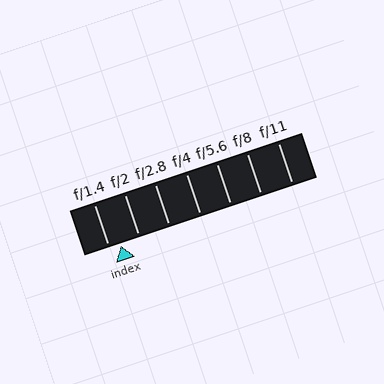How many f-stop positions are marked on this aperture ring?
There are 7 f-stop positions marked.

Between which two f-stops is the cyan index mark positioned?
The index mark is between f/1.4 and f/2.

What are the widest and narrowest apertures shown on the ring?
The widest aperture shown is f/1.4 and the narrowest is f/11.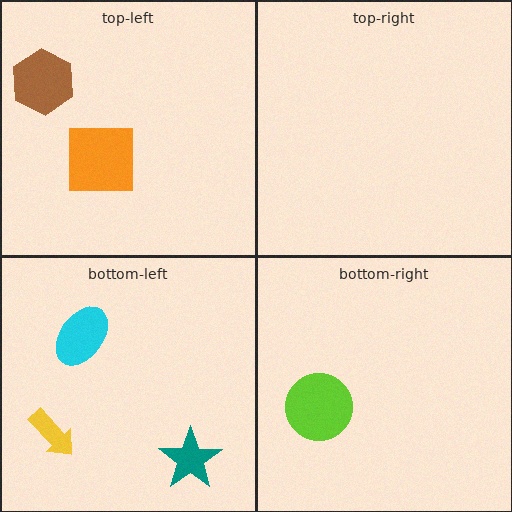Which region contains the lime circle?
The bottom-right region.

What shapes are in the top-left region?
The brown hexagon, the orange square.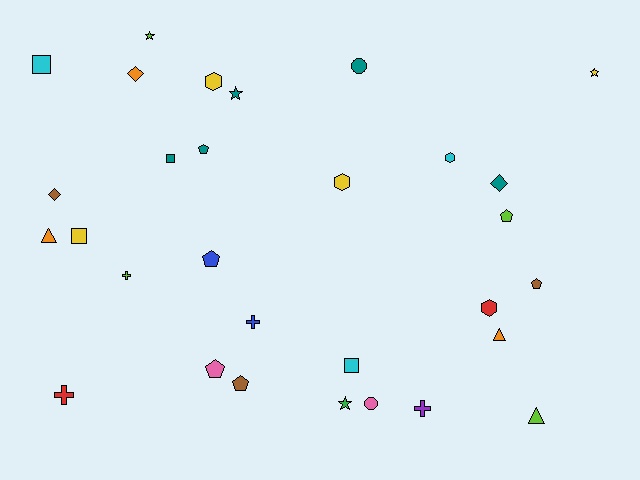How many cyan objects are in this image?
There are 3 cyan objects.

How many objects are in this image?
There are 30 objects.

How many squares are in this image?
There are 4 squares.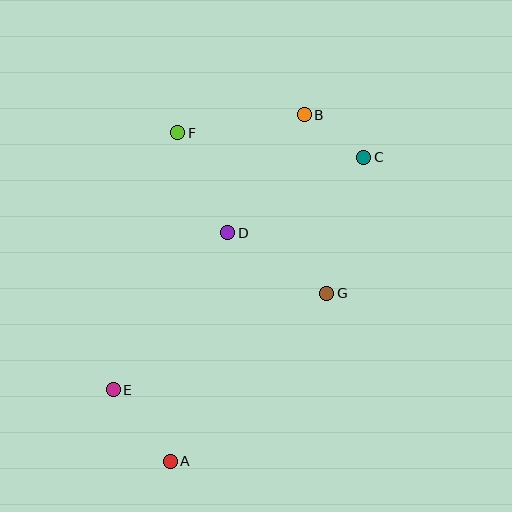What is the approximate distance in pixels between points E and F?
The distance between E and F is approximately 265 pixels.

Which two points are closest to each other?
Points B and C are closest to each other.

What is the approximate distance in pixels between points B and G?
The distance between B and G is approximately 180 pixels.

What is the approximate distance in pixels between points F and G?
The distance between F and G is approximately 219 pixels.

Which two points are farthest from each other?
Points A and B are farthest from each other.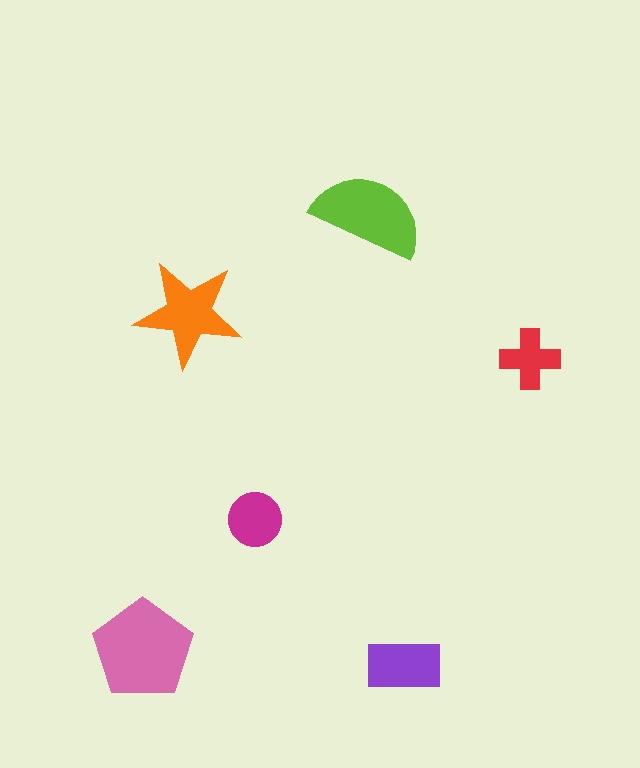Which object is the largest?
The pink pentagon.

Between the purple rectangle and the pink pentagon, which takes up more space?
The pink pentagon.